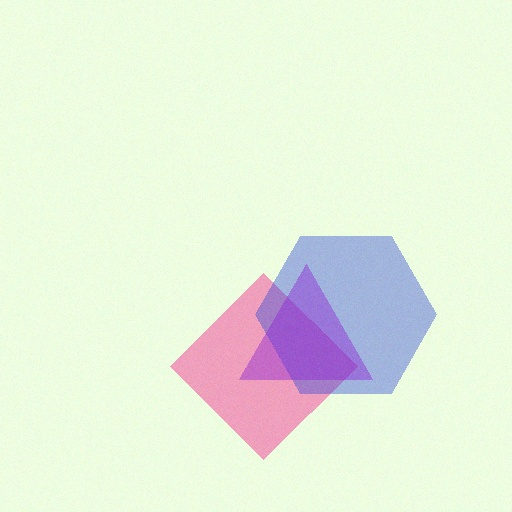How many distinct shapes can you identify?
There are 3 distinct shapes: a pink diamond, a blue hexagon, a purple triangle.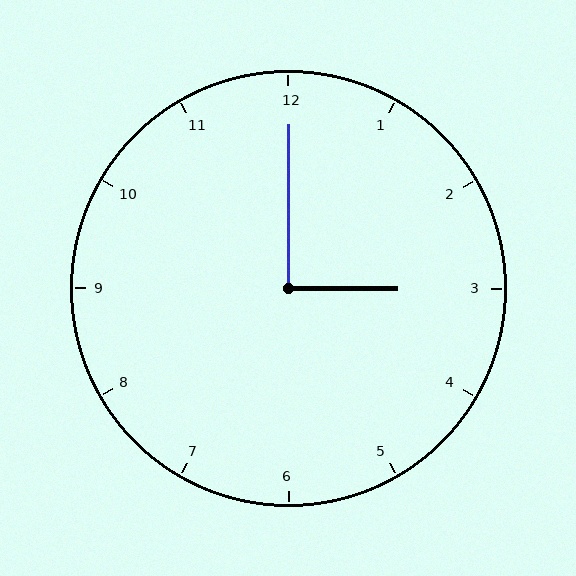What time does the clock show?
3:00.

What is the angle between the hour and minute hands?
Approximately 90 degrees.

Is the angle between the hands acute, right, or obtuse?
It is right.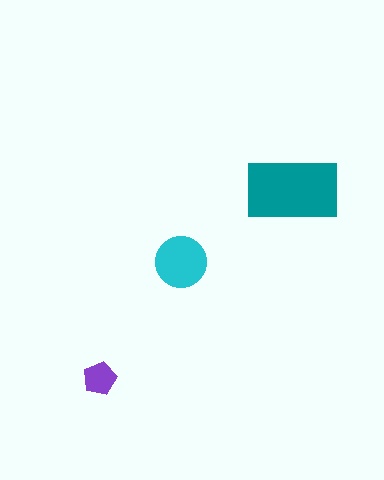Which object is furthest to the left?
The purple pentagon is leftmost.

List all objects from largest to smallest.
The teal rectangle, the cyan circle, the purple pentagon.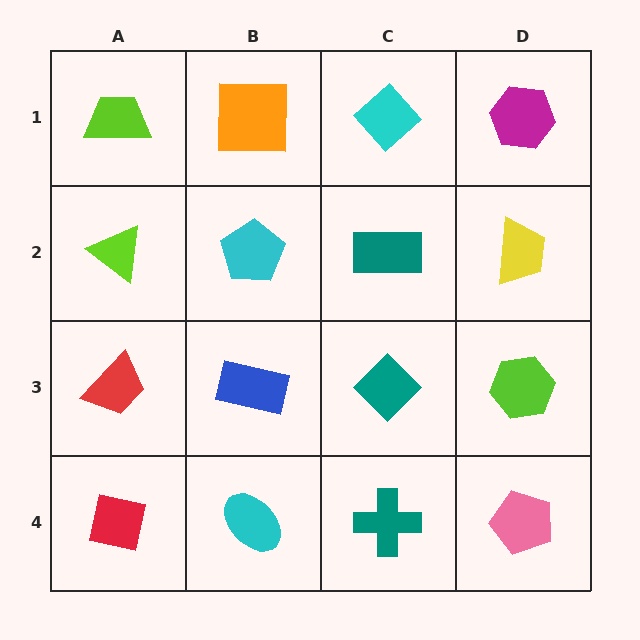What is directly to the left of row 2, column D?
A teal rectangle.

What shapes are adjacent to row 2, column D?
A magenta hexagon (row 1, column D), a lime hexagon (row 3, column D), a teal rectangle (row 2, column C).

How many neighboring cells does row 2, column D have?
3.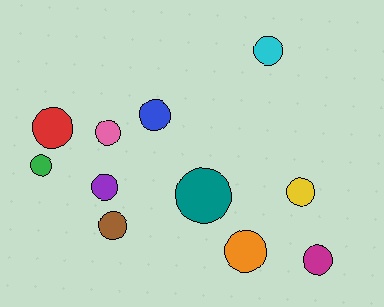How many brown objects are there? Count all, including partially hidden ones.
There is 1 brown object.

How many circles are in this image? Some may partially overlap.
There are 11 circles.